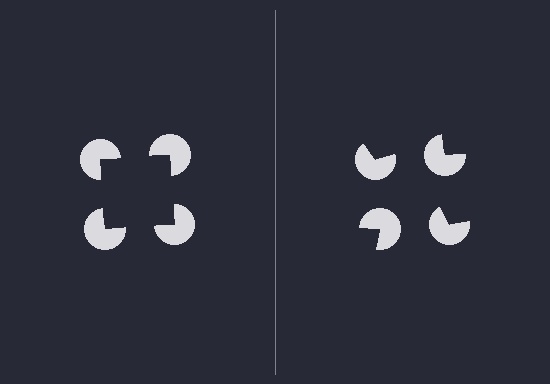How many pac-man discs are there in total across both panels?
8 — 4 on each side.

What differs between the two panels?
The pac-man discs are positioned identically on both sides; only the wedge orientations differ. On the left they align to a square; on the right they are misaligned.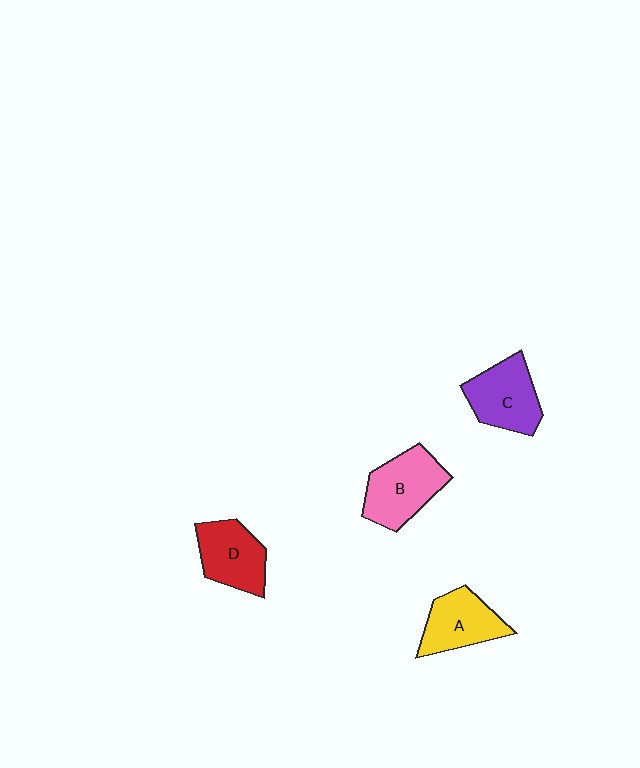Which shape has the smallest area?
Shape A (yellow).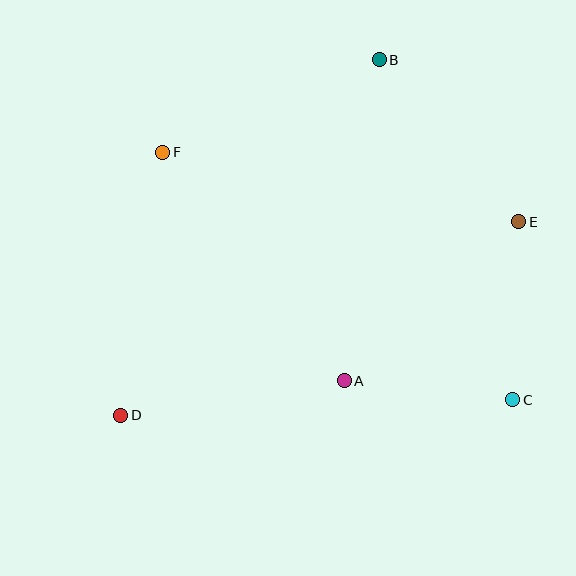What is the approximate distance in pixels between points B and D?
The distance between B and D is approximately 440 pixels.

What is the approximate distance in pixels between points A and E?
The distance between A and E is approximately 236 pixels.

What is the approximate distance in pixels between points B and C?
The distance between B and C is approximately 365 pixels.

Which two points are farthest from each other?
Points D and E are farthest from each other.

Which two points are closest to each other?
Points A and C are closest to each other.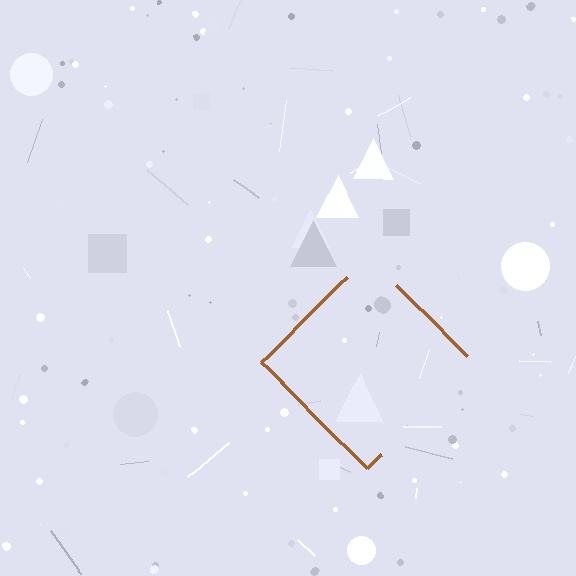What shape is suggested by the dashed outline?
The dashed outline suggests a diamond.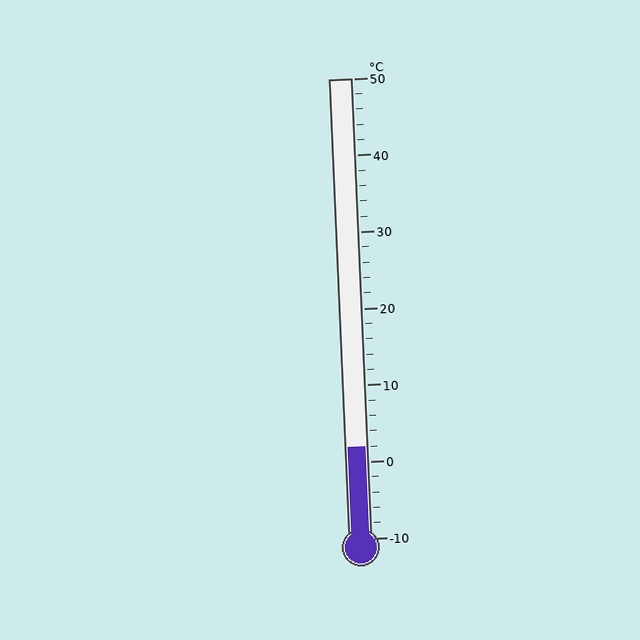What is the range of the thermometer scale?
The thermometer scale ranges from -10°C to 50°C.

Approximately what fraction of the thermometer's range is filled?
The thermometer is filled to approximately 20% of its range.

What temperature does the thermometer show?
The thermometer shows approximately 2°C.